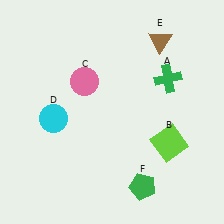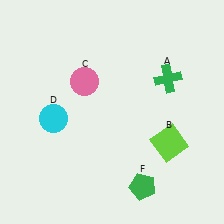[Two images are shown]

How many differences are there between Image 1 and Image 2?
There is 1 difference between the two images.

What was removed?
The brown triangle (E) was removed in Image 2.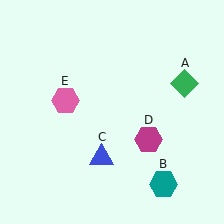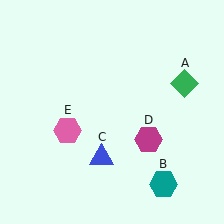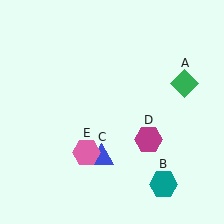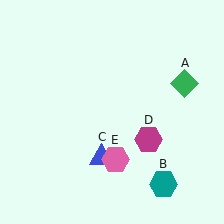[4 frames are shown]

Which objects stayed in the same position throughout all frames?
Green diamond (object A) and teal hexagon (object B) and blue triangle (object C) and magenta hexagon (object D) remained stationary.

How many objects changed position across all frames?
1 object changed position: pink hexagon (object E).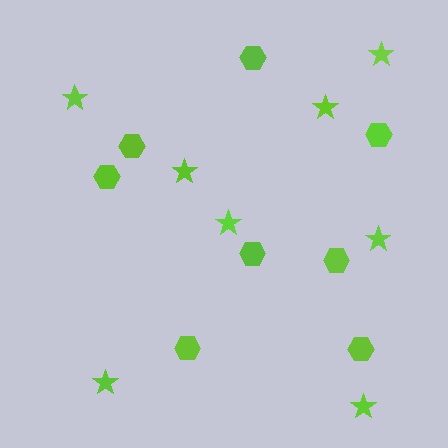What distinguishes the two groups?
There are 2 groups: one group of hexagons (8) and one group of stars (8).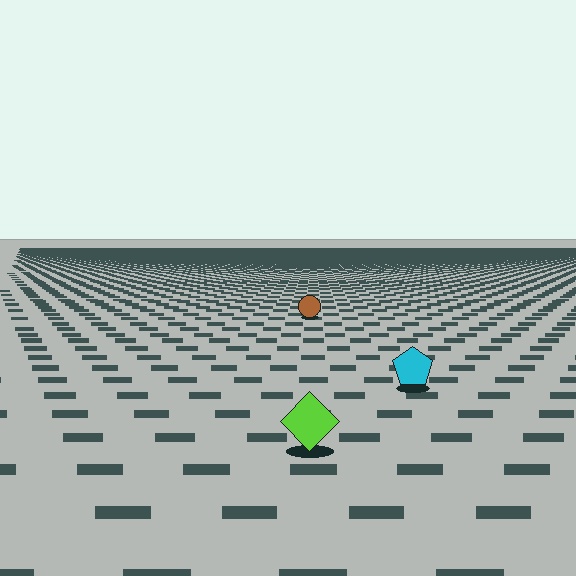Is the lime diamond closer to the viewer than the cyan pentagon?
Yes. The lime diamond is closer — you can tell from the texture gradient: the ground texture is coarser near it.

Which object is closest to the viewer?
The lime diamond is closest. The texture marks near it are larger and more spread out.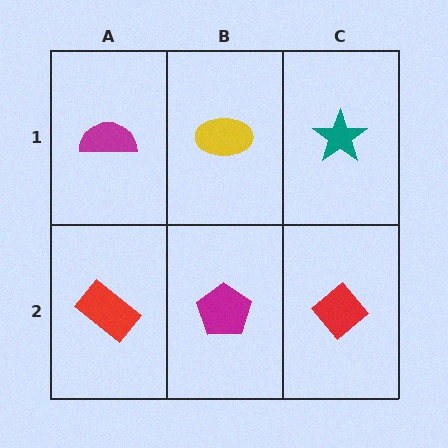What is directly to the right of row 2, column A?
A magenta pentagon.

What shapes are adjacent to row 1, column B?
A magenta pentagon (row 2, column B), a magenta semicircle (row 1, column A), a teal star (row 1, column C).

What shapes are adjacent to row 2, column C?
A teal star (row 1, column C), a magenta pentagon (row 2, column B).